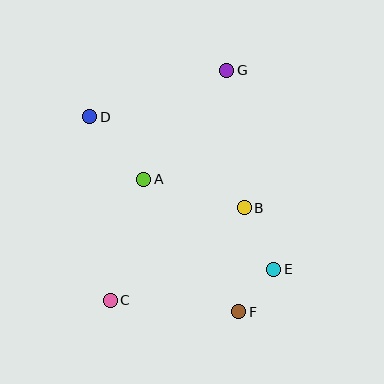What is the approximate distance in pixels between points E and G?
The distance between E and G is approximately 204 pixels.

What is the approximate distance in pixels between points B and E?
The distance between B and E is approximately 68 pixels.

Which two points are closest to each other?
Points E and F are closest to each other.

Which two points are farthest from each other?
Points C and G are farthest from each other.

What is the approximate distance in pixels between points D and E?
The distance between D and E is approximately 239 pixels.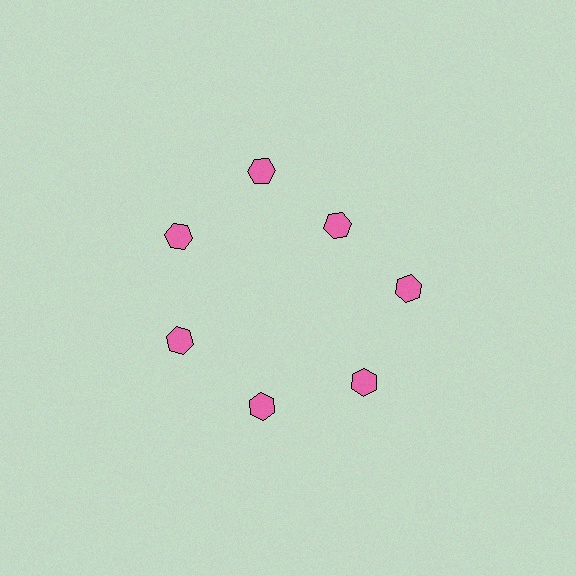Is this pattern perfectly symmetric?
No. The 7 pink hexagons are arranged in a ring, but one element near the 1 o'clock position is pulled inward toward the center, breaking the 7-fold rotational symmetry.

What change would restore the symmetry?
The symmetry would be restored by moving it outward, back onto the ring so that all 7 hexagons sit at equal angles and equal distance from the center.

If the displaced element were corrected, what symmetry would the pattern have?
It would have 7-fold rotational symmetry — the pattern would map onto itself every 51 degrees.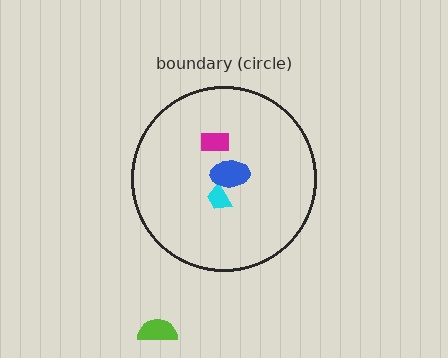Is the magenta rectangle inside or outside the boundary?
Inside.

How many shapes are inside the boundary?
3 inside, 1 outside.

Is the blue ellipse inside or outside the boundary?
Inside.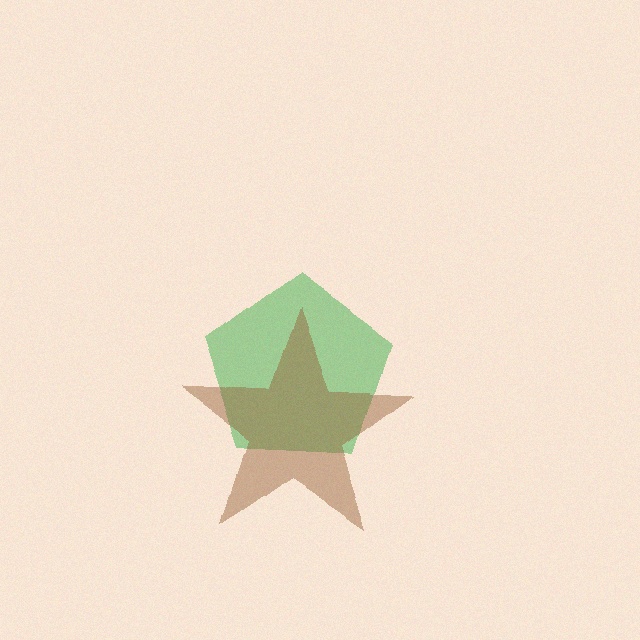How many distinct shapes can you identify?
There are 2 distinct shapes: a green pentagon, a brown star.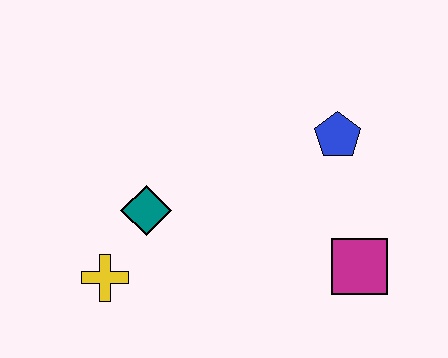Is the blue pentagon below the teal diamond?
No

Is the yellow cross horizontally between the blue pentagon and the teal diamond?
No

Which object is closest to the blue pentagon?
The magenta square is closest to the blue pentagon.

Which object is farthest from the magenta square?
The yellow cross is farthest from the magenta square.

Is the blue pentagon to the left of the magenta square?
Yes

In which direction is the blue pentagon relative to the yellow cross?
The blue pentagon is to the right of the yellow cross.